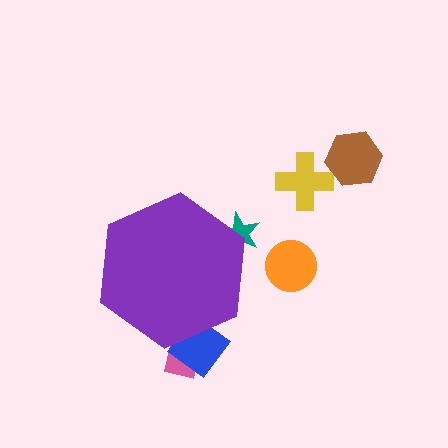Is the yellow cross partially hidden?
No, the yellow cross is fully visible.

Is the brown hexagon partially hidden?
No, the brown hexagon is fully visible.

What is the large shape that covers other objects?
A purple hexagon.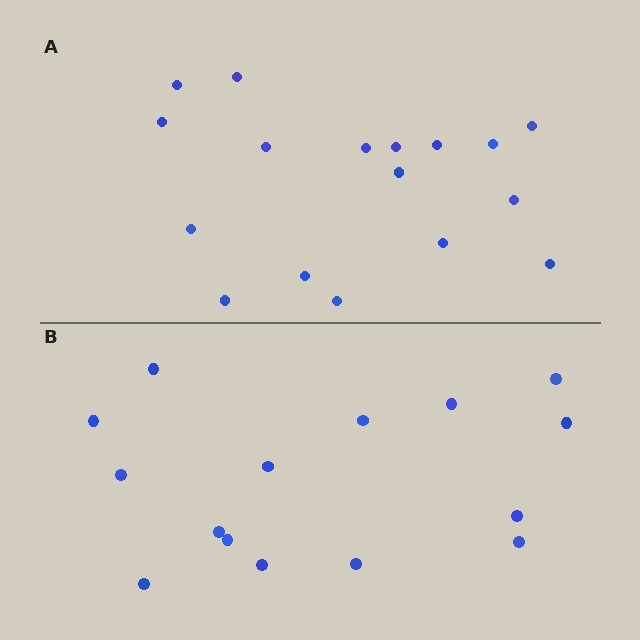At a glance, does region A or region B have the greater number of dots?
Region A (the top region) has more dots.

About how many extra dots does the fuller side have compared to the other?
Region A has just a few more — roughly 2 or 3 more dots than region B.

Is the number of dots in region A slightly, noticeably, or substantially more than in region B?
Region A has only slightly more — the two regions are fairly close. The ratio is roughly 1.1 to 1.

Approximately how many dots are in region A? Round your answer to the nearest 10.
About 20 dots. (The exact count is 17, which rounds to 20.)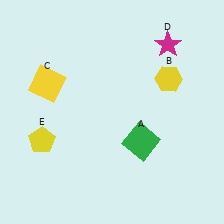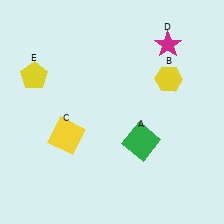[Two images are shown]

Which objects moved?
The objects that moved are: the yellow square (C), the yellow pentagon (E).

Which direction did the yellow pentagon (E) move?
The yellow pentagon (E) moved up.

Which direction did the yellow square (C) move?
The yellow square (C) moved down.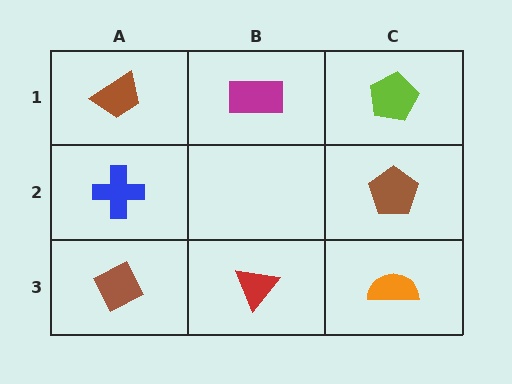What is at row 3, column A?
A brown diamond.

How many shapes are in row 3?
3 shapes.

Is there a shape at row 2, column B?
No, that cell is empty.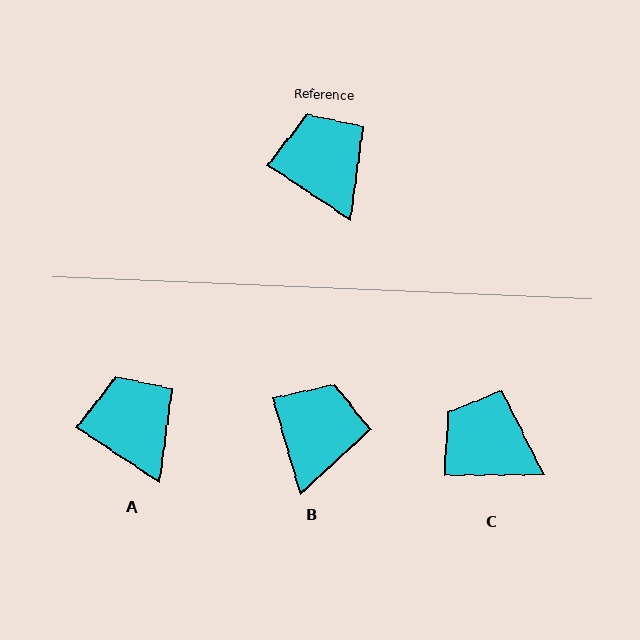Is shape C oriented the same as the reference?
No, it is off by about 35 degrees.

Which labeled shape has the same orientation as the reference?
A.